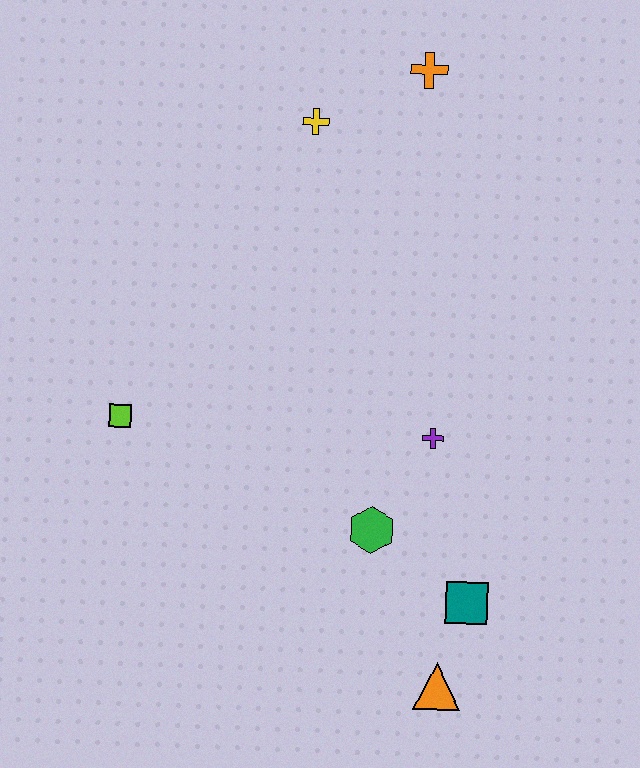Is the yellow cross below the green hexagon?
No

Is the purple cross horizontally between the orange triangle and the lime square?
Yes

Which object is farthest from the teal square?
The orange cross is farthest from the teal square.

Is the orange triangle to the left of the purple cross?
No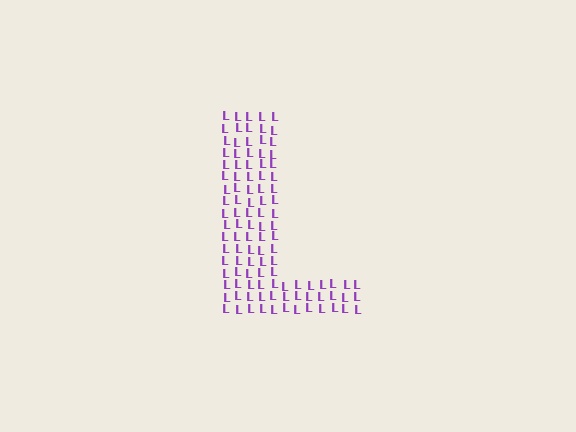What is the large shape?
The large shape is the letter L.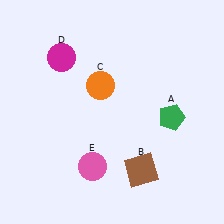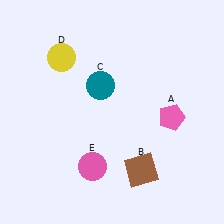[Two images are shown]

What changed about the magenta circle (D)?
In Image 1, D is magenta. In Image 2, it changed to yellow.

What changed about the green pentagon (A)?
In Image 1, A is green. In Image 2, it changed to pink.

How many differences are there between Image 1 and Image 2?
There are 3 differences between the two images.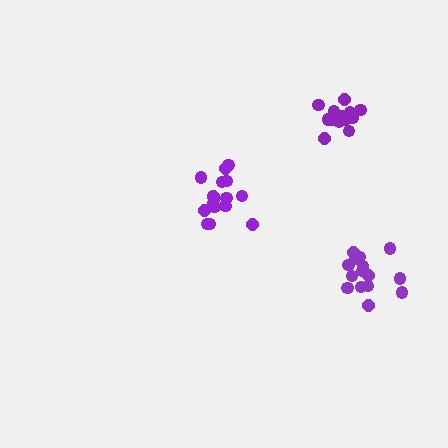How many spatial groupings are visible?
There are 3 spatial groupings.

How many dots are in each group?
Group 1: 14 dots, Group 2: 17 dots, Group 3: 15 dots (46 total).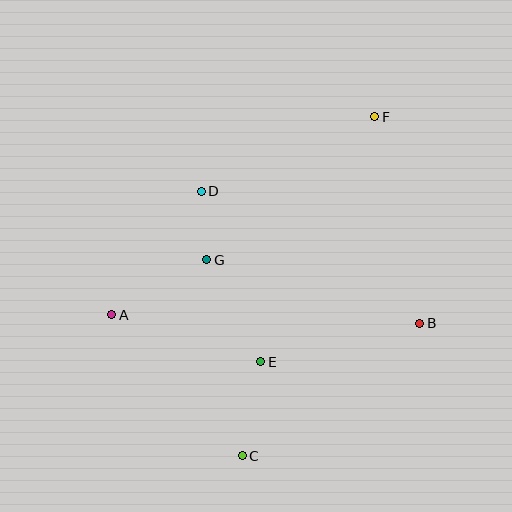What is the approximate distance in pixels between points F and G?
The distance between F and G is approximately 221 pixels.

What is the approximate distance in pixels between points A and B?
The distance between A and B is approximately 308 pixels.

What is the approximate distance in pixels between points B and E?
The distance between B and E is approximately 164 pixels.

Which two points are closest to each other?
Points D and G are closest to each other.